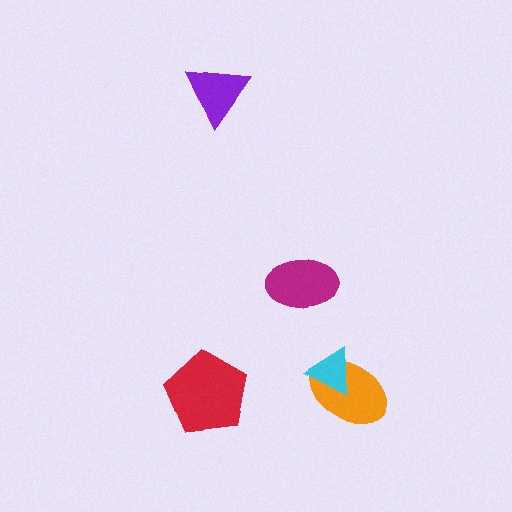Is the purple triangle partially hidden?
No, no other shape covers it.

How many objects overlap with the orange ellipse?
1 object overlaps with the orange ellipse.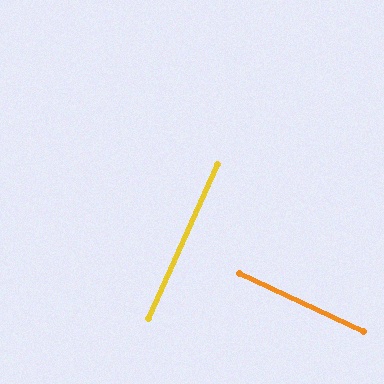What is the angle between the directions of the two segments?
Approximately 89 degrees.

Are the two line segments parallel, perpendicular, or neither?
Perpendicular — they meet at approximately 89°.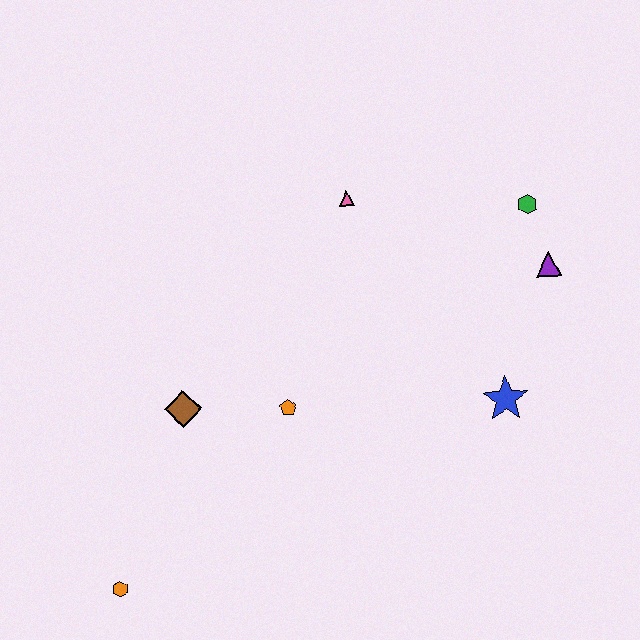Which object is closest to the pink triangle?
The green hexagon is closest to the pink triangle.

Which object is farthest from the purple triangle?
The orange hexagon is farthest from the purple triangle.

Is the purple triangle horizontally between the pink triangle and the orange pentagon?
No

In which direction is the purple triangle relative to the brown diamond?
The purple triangle is to the right of the brown diamond.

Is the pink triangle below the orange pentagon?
No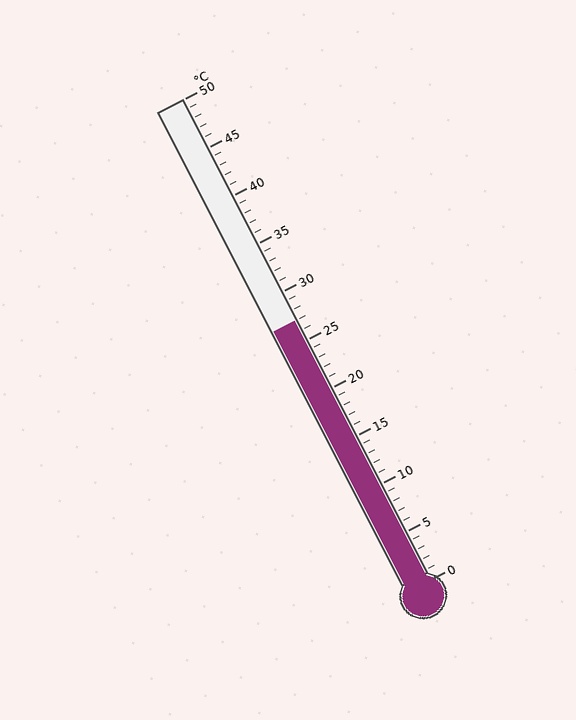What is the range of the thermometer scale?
The thermometer scale ranges from 0°C to 50°C.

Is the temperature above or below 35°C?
The temperature is below 35°C.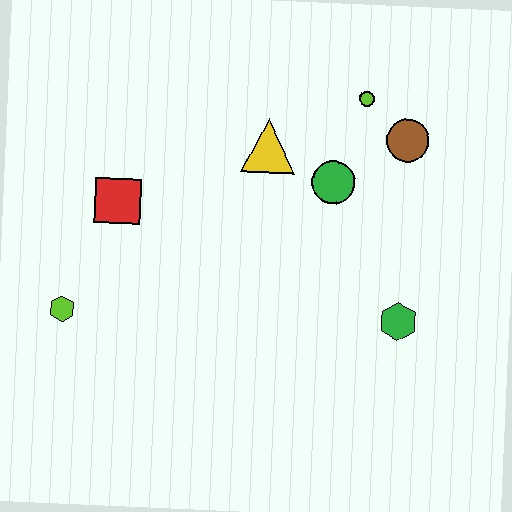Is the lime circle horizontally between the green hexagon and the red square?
Yes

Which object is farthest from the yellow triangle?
The lime hexagon is farthest from the yellow triangle.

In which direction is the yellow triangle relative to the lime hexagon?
The yellow triangle is to the right of the lime hexagon.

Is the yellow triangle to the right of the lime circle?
No